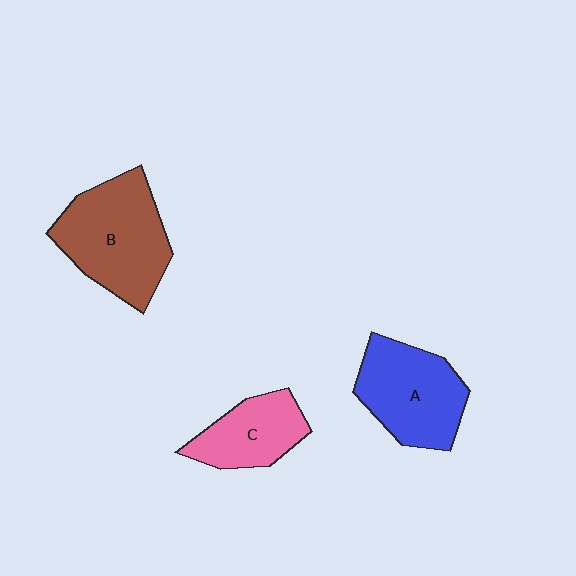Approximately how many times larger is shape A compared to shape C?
Approximately 1.4 times.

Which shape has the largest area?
Shape B (brown).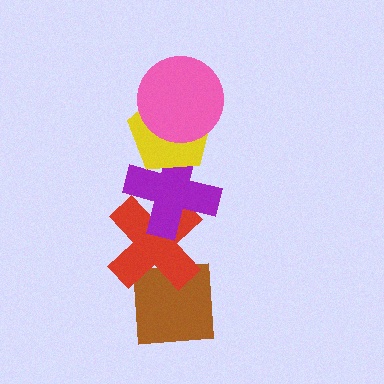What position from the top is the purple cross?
The purple cross is 3rd from the top.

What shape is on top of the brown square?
The red cross is on top of the brown square.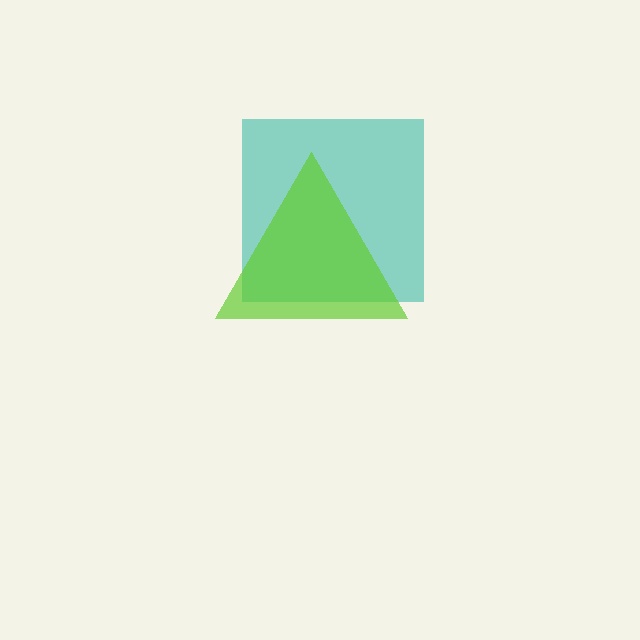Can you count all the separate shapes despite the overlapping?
Yes, there are 2 separate shapes.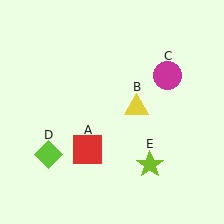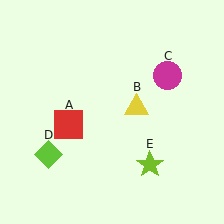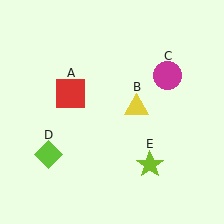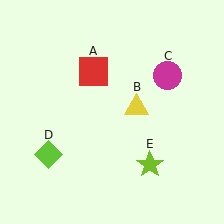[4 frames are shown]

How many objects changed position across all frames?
1 object changed position: red square (object A).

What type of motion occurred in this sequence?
The red square (object A) rotated clockwise around the center of the scene.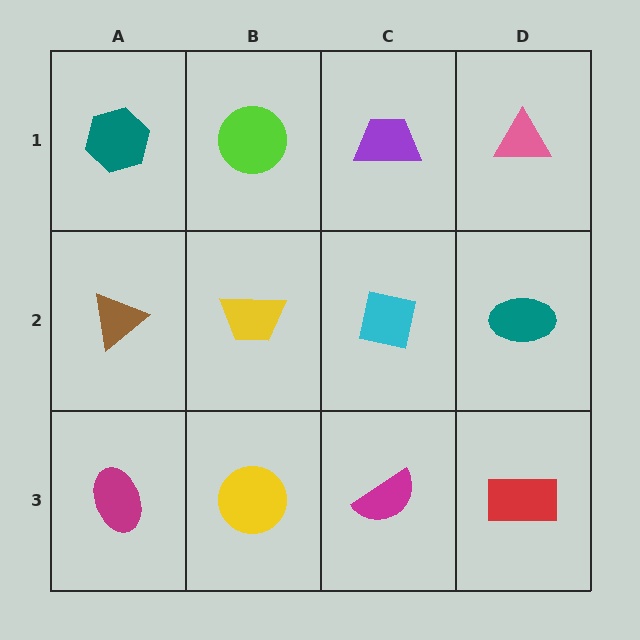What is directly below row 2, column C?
A magenta semicircle.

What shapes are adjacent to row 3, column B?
A yellow trapezoid (row 2, column B), a magenta ellipse (row 3, column A), a magenta semicircle (row 3, column C).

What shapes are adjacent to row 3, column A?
A brown triangle (row 2, column A), a yellow circle (row 3, column B).